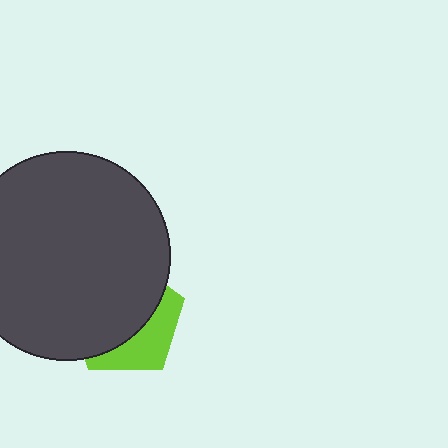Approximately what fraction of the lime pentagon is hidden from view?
Roughly 65% of the lime pentagon is hidden behind the dark gray circle.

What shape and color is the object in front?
The object in front is a dark gray circle.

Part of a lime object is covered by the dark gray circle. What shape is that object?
It is a pentagon.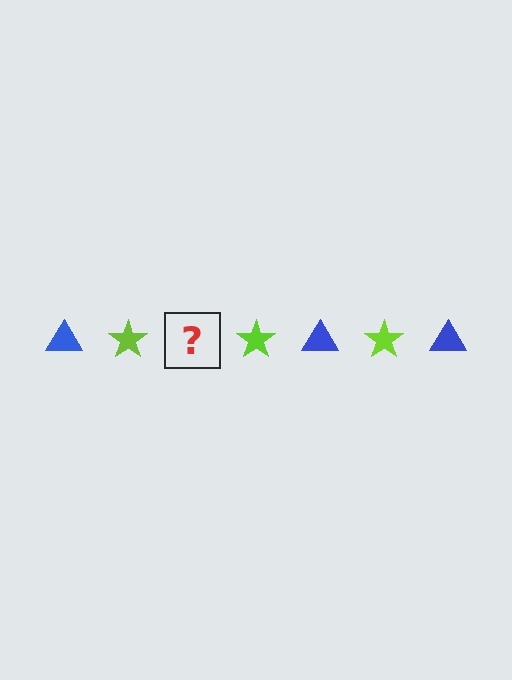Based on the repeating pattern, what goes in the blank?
The blank should be a blue triangle.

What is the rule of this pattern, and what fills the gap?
The rule is that the pattern alternates between blue triangle and lime star. The gap should be filled with a blue triangle.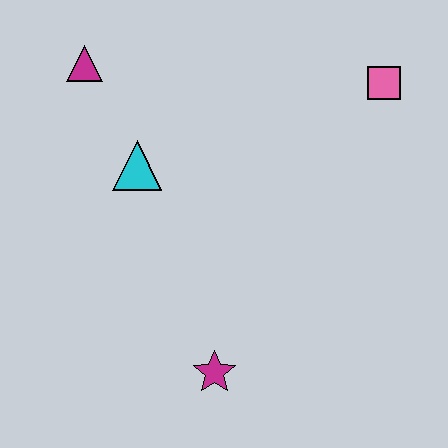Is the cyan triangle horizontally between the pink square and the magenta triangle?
Yes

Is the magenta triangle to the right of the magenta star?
No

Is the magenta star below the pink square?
Yes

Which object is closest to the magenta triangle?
The cyan triangle is closest to the magenta triangle.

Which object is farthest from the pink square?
The magenta star is farthest from the pink square.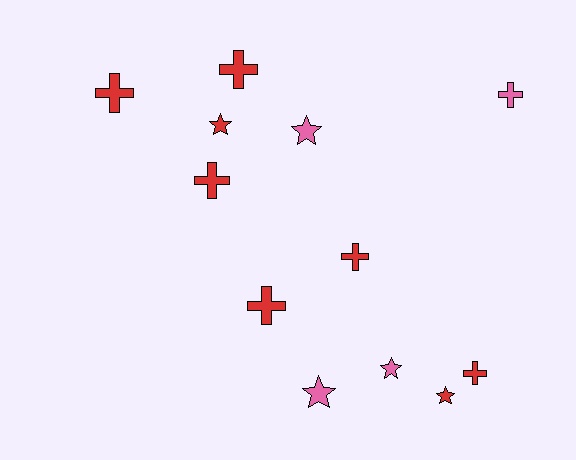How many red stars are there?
There are 2 red stars.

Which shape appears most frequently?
Cross, with 7 objects.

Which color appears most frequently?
Red, with 8 objects.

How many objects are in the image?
There are 12 objects.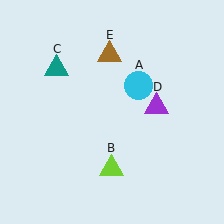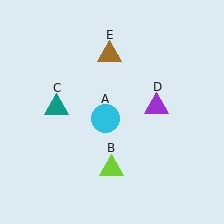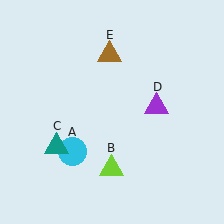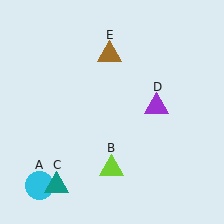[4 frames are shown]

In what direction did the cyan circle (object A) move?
The cyan circle (object A) moved down and to the left.